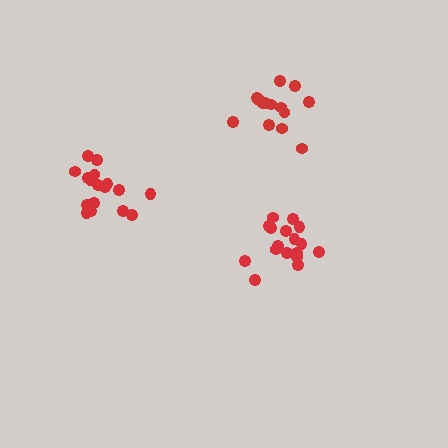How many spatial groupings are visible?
There are 3 spatial groupings.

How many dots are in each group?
Group 1: 18 dots, Group 2: 17 dots, Group 3: 14 dots (49 total).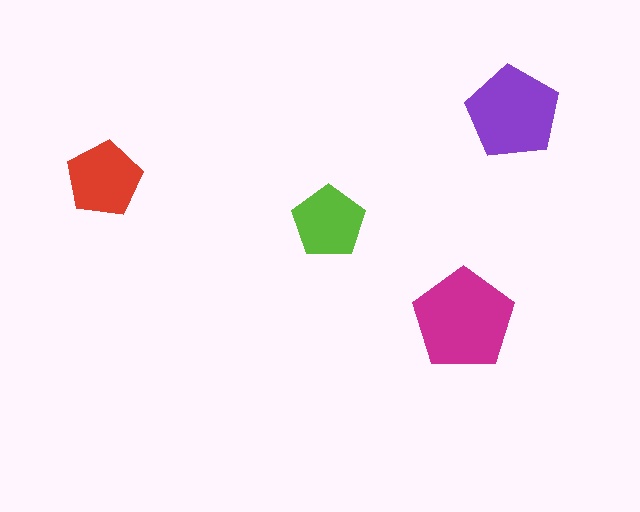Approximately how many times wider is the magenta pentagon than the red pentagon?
About 1.5 times wider.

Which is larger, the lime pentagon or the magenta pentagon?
The magenta one.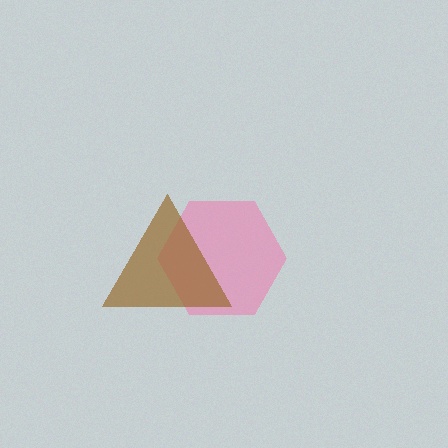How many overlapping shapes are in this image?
There are 2 overlapping shapes in the image.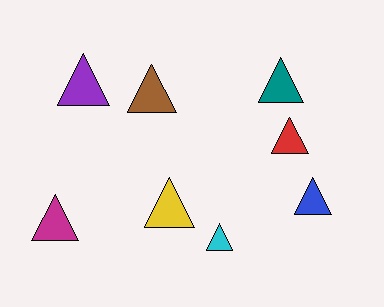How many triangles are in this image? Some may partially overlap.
There are 8 triangles.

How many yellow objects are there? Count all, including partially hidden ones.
There is 1 yellow object.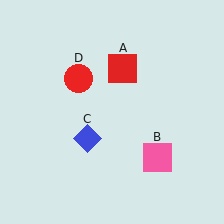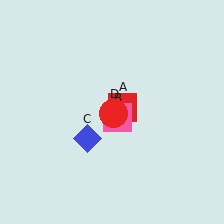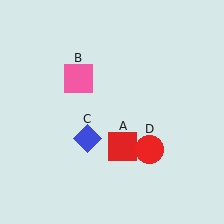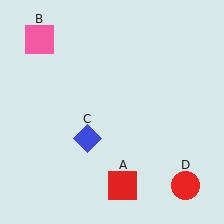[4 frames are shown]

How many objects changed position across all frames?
3 objects changed position: red square (object A), pink square (object B), red circle (object D).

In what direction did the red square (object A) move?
The red square (object A) moved down.